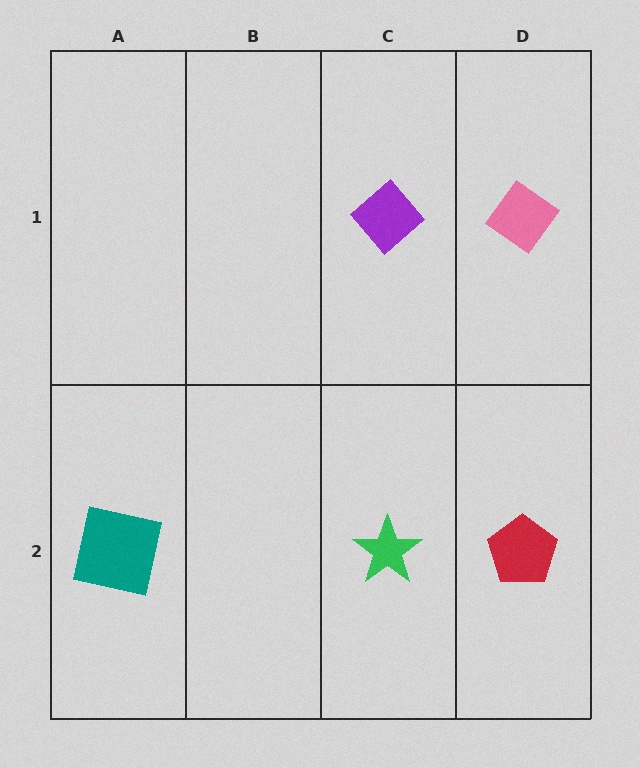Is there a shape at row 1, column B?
No, that cell is empty.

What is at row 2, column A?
A teal square.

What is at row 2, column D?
A red pentagon.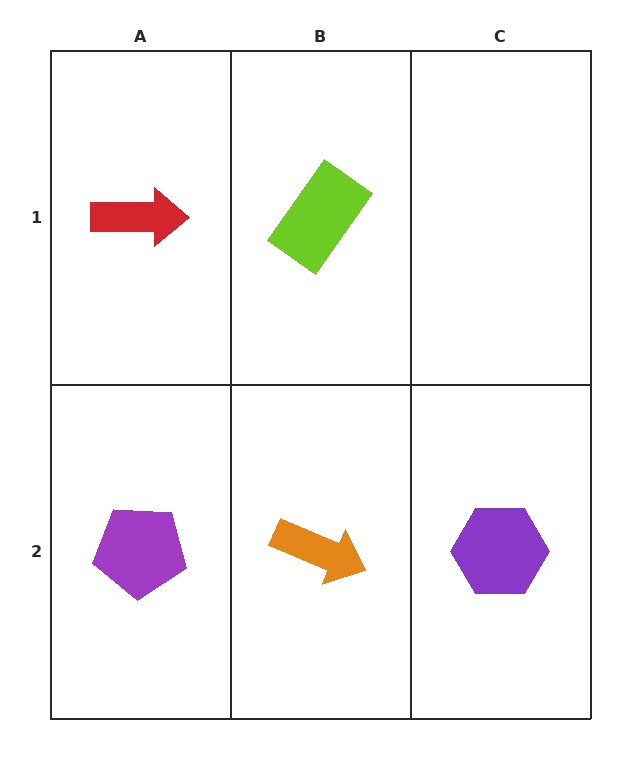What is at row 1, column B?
A lime rectangle.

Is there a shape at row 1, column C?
No, that cell is empty.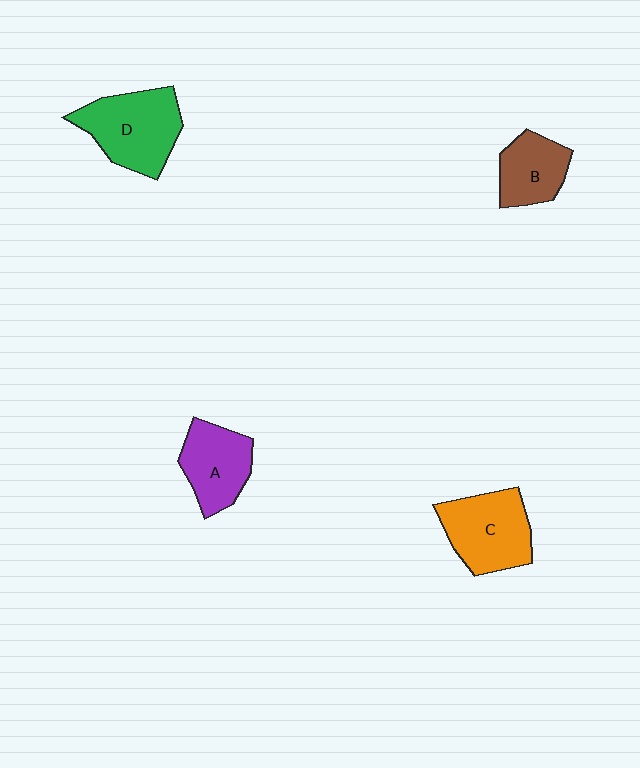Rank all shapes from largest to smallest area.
From largest to smallest: D (green), C (orange), A (purple), B (brown).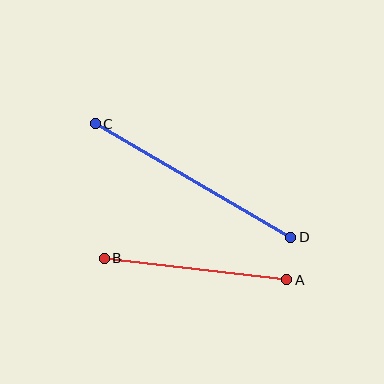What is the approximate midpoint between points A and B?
The midpoint is at approximately (196, 269) pixels.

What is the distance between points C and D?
The distance is approximately 226 pixels.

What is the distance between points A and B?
The distance is approximately 183 pixels.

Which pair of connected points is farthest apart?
Points C and D are farthest apart.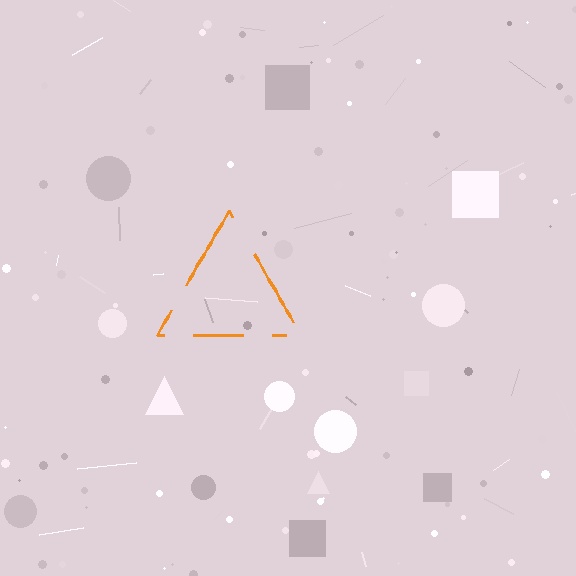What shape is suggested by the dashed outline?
The dashed outline suggests a triangle.